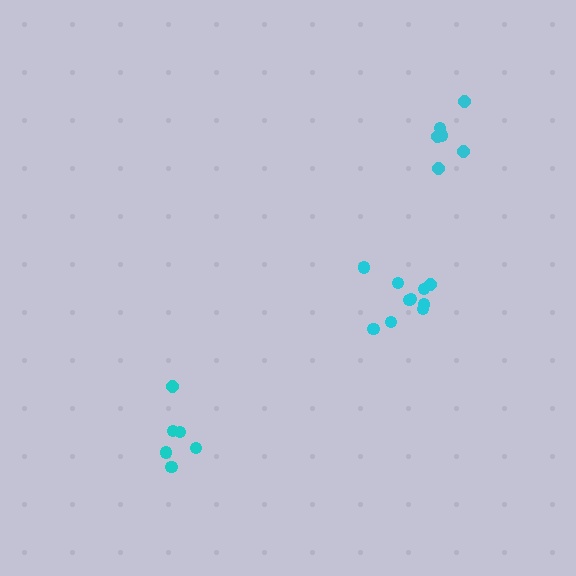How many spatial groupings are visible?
There are 3 spatial groupings.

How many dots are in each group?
Group 1: 10 dots, Group 2: 6 dots, Group 3: 6 dots (22 total).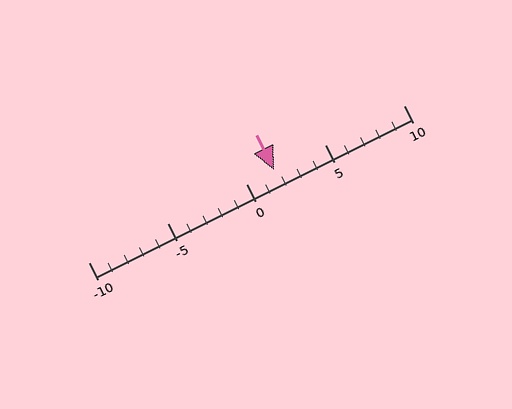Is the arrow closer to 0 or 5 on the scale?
The arrow is closer to 0.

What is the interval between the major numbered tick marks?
The major tick marks are spaced 5 units apart.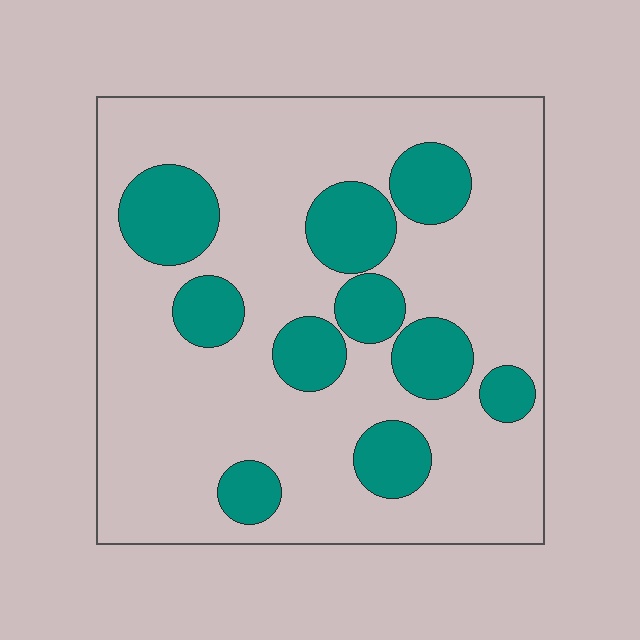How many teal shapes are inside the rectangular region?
10.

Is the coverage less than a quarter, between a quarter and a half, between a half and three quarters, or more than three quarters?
Less than a quarter.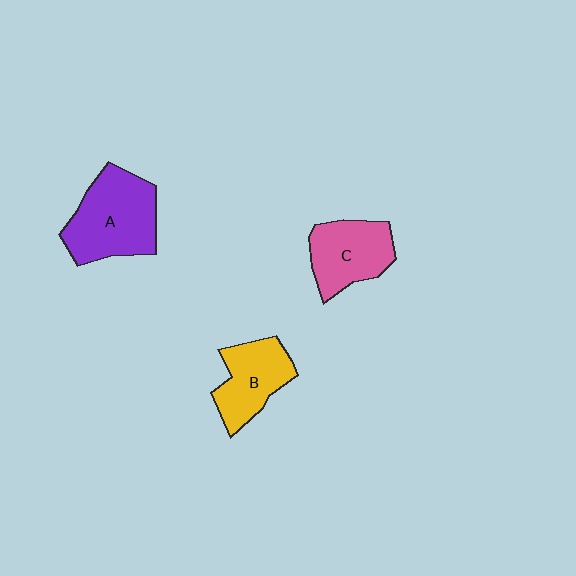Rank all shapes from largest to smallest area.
From largest to smallest: A (purple), C (pink), B (yellow).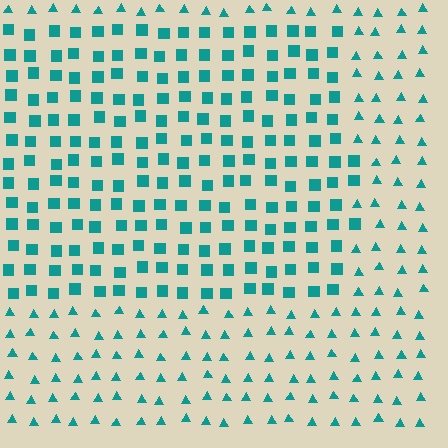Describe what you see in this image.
The image is filled with small teal elements arranged in a uniform grid. A rectangle-shaped region contains squares, while the surrounding area contains triangles. The boundary is defined purely by the change in element shape.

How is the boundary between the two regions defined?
The boundary is defined by a change in element shape: squares inside vs. triangles outside. All elements share the same color and spacing.